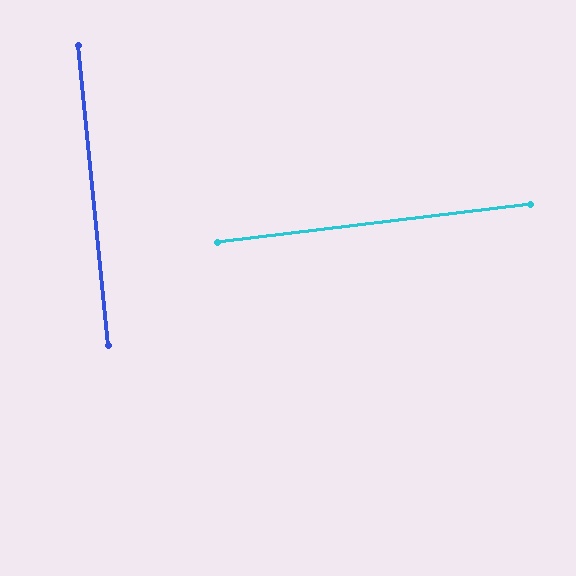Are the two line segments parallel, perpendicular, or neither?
Perpendicular — they meet at approximately 89°.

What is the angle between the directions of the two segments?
Approximately 89 degrees.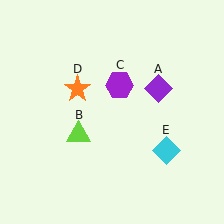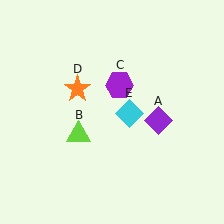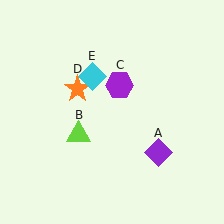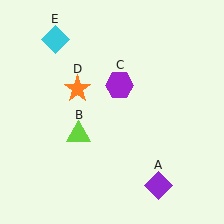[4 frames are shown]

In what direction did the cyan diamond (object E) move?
The cyan diamond (object E) moved up and to the left.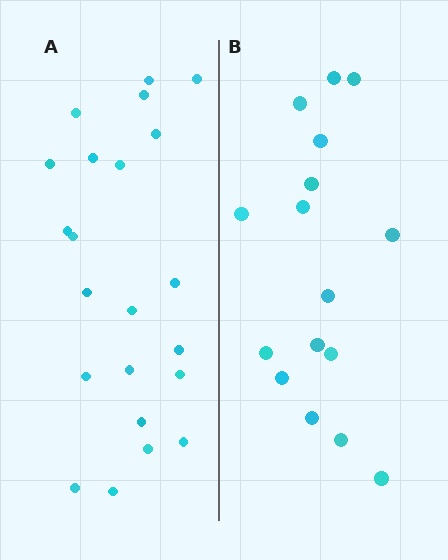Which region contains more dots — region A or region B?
Region A (the left region) has more dots.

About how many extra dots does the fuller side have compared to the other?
Region A has about 6 more dots than region B.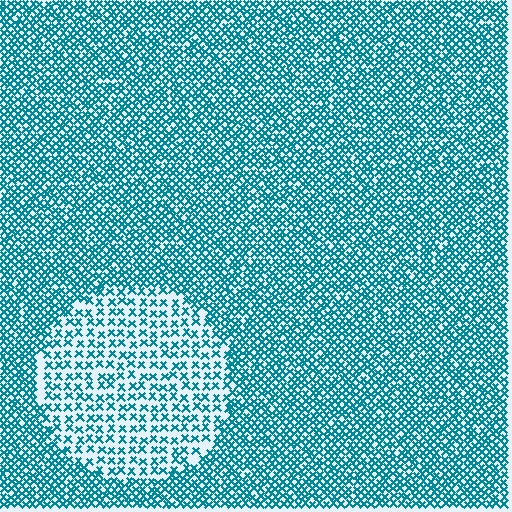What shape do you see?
I see a circle.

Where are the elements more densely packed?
The elements are more densely packed outside the circle boundary.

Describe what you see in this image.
The image contains small teal elements arranged at two different densities. A circle-shaped region is visible where the elements are less densely packed than the surrounding area.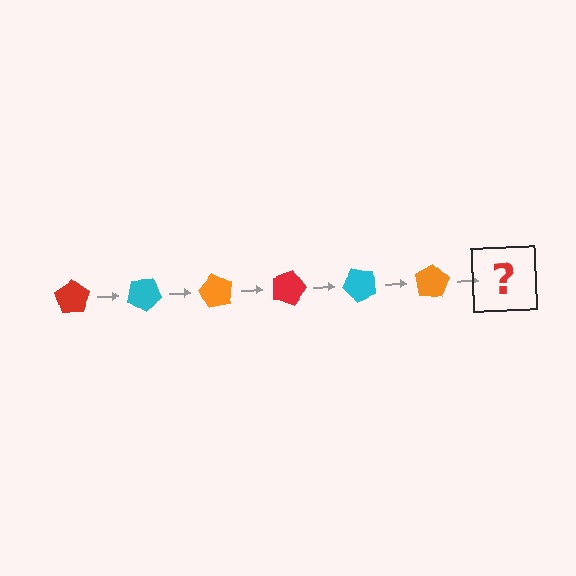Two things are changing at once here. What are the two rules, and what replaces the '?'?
The two rules are that it rotates 30 degrees each step and the color cycles through red, cyan, and orange. The '?' should be a red pentagon, rotated 180 degrees from the start.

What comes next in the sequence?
The next element should be a red pentagon, rotated 180 degrees from the start.